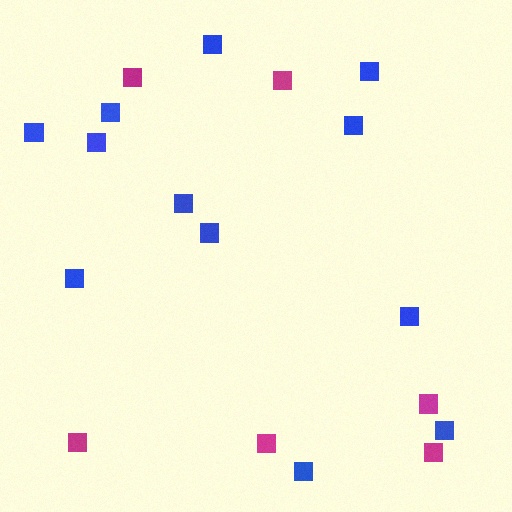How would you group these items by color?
There are 2 groups: one group of magenta squares (6) and one group of blue squares (12).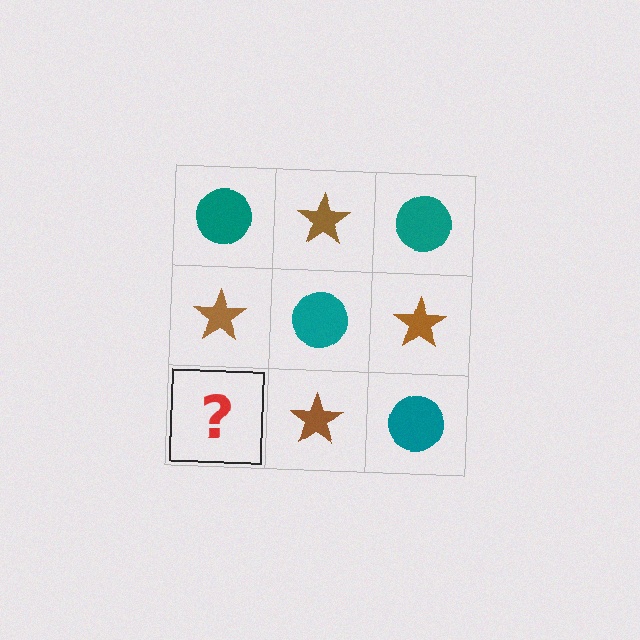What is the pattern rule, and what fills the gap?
The rule is that it alternates teal circle and brown star in a checkerboard pattern. The gap should be filled with a teal circle.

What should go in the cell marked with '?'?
The missing cell should contain a teal circle.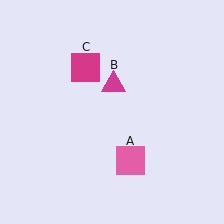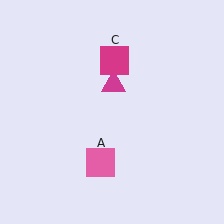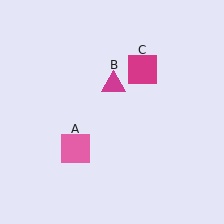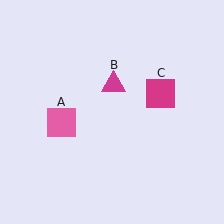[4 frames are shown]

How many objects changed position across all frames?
2 objects changed position: pink square (object A), magenta square (object C).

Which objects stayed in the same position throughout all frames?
Magenta triangle (object B) remained stationary.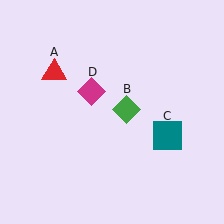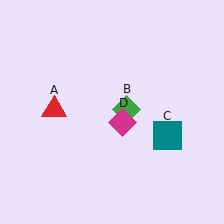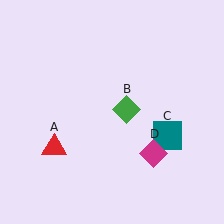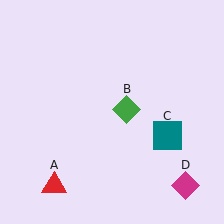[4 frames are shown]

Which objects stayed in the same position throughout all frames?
Green diamond (object B) and teal square (object C) remained stationary.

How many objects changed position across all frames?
2 objects changed position: red triangle (object A), magenta diamond (object D).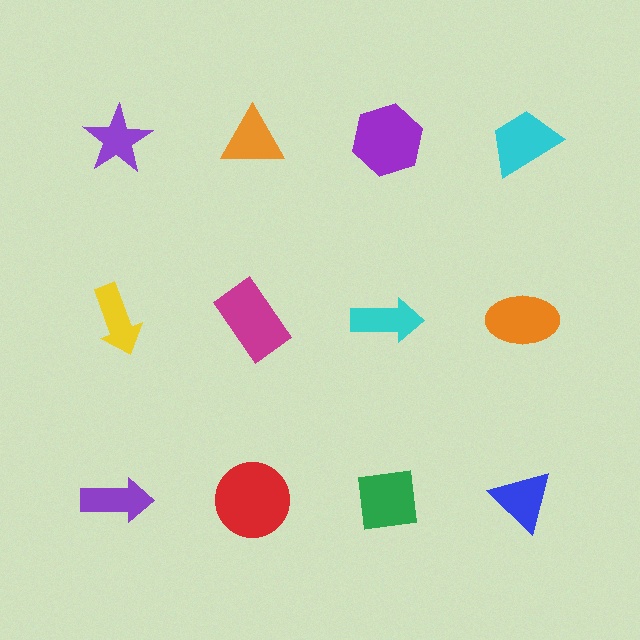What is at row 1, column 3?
A purple hexagon.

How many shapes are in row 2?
4 shapes.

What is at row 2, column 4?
An orange ellipse.